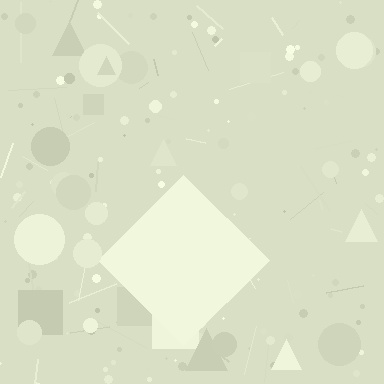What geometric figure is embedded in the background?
A diamond is embedded in the background.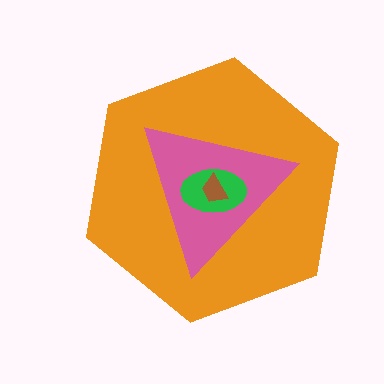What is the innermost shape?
The brown trapezoid.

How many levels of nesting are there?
4.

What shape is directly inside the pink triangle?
The green ellipse.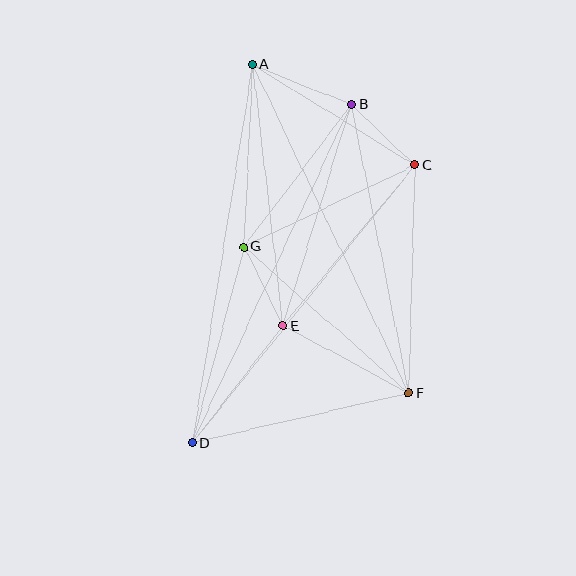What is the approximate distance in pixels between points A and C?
The distance between A and C is approximately 192 pixels.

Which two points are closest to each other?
Points E and G are closest to each other.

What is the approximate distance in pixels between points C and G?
The distance between C and G is approximately 190 pixels.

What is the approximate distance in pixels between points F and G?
The distance between F and G is approximately 221 pixels.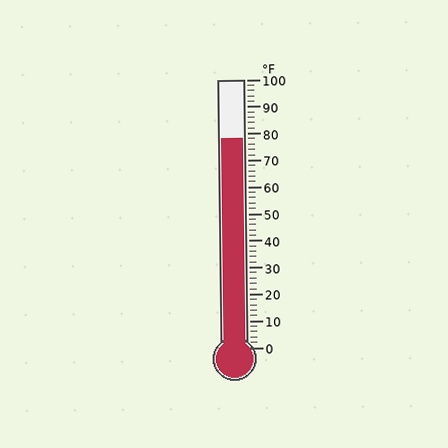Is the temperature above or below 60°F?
The temperature is above 60°F.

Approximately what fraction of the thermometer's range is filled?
The thermometer is filled to approximately 80% of its range.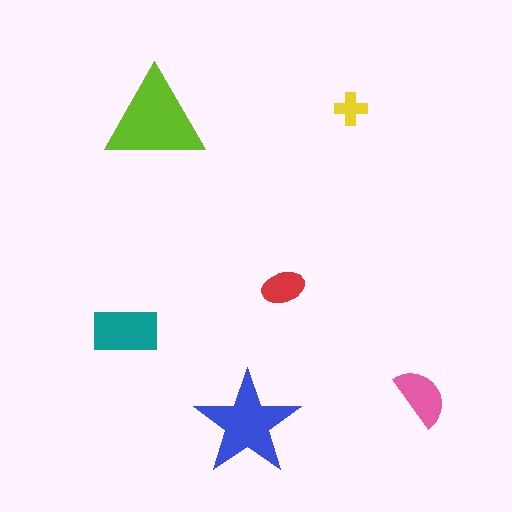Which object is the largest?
The lime triangle.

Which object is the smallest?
The yellow cross.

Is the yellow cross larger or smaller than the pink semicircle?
Smaller.